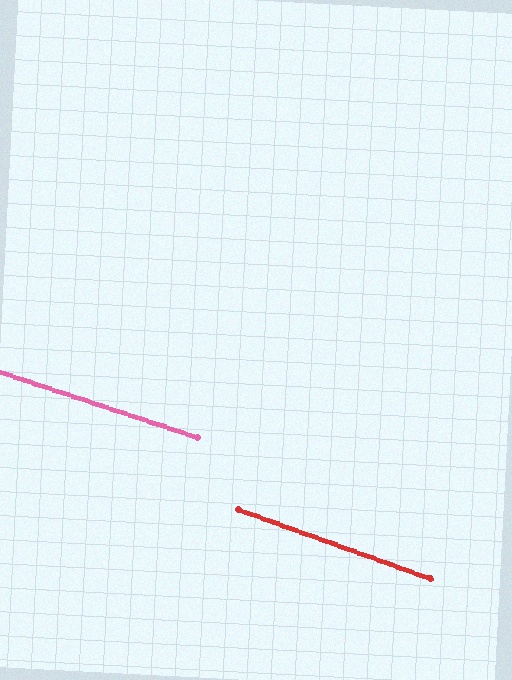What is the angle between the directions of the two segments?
Approximately 2 degrees.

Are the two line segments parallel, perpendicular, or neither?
Parallel — their directions differ by only 1.5°.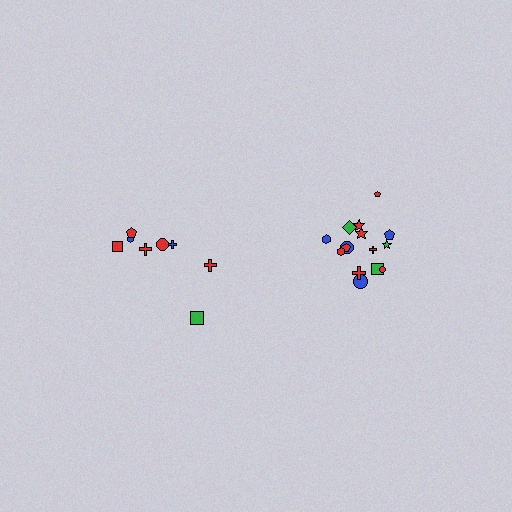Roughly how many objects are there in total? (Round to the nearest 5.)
Roughly 25 objects in total.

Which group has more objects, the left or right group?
The right group.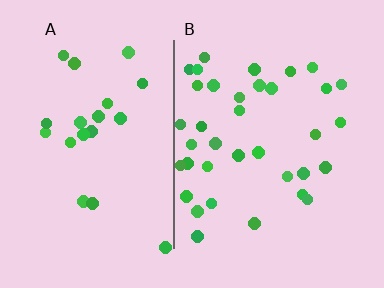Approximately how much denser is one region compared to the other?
Approximately 1.7× — region B over region A.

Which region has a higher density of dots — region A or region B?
B (the right).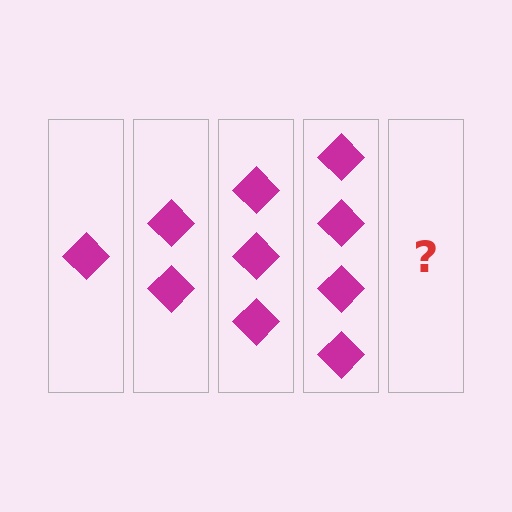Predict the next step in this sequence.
The next step is 5 diamonds.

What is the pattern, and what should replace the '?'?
The pattern is that each step adds one more diamond. The '?' should be 5 diamonds.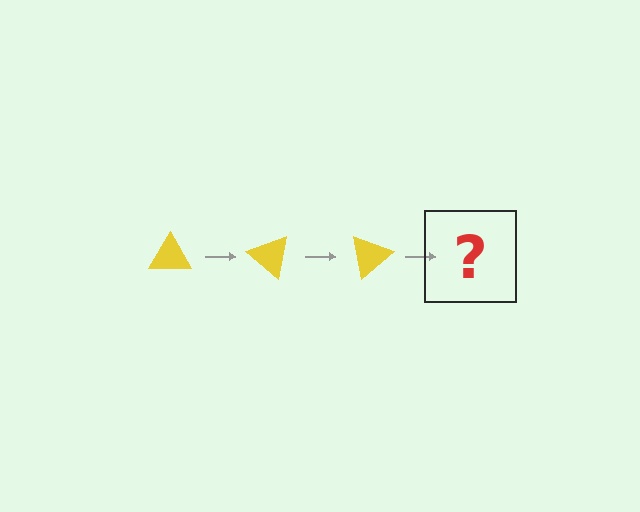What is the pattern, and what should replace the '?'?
The pattern is that the triangle rotates 40 degrees each step. The '?' should be a yellow triangle rotated 120 degrees.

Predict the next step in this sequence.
The next step is a yellow triangle rotated 120 degrees.